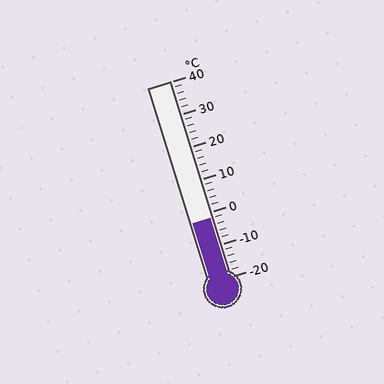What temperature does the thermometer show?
The thermometer shows approximately -2°C.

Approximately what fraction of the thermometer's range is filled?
The thermometer is filled to approximately 30% of its range.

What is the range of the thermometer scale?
The thermometer scale ranges from -20°C to 40°C.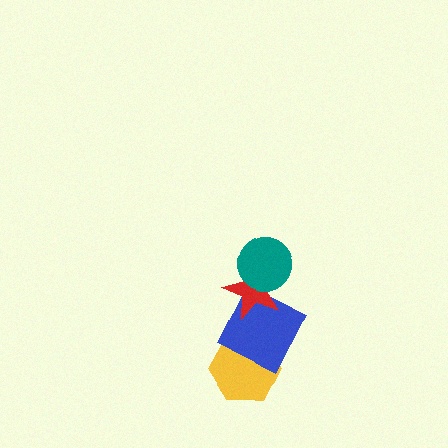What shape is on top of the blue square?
The red star is on top of the blue square.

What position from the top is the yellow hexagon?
The yellow hexagon is 4th from the top.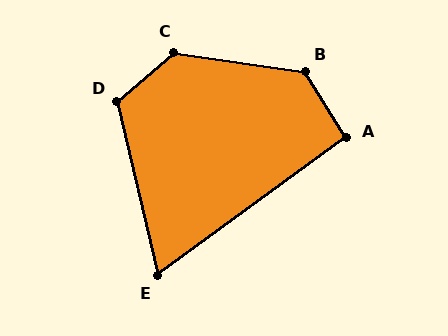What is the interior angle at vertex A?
Approximately 94 degrees (approximately right).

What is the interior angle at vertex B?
Approximately 130 degrees (obtuse).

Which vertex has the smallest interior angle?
E, at approximately 67 degrees.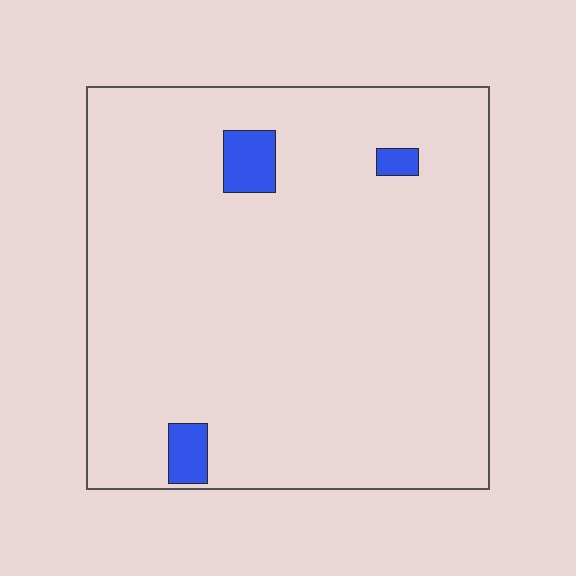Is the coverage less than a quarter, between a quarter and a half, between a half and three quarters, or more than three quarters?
Less than a quarter.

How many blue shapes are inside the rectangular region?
3.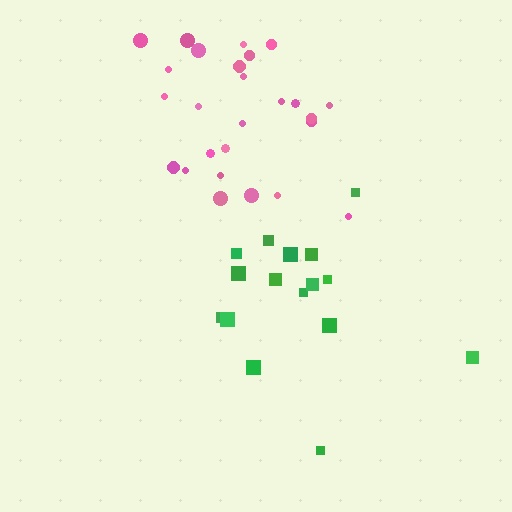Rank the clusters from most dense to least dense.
pink, green.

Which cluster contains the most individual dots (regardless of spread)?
Pink (26).